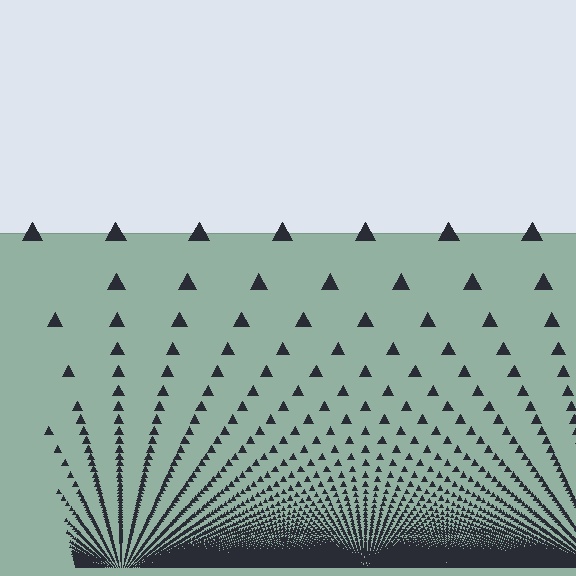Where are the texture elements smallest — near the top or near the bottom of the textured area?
Near the bottom.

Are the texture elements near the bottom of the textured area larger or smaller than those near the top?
Smaller. The gradient is inverted — elements near the bottom are smaller and denser.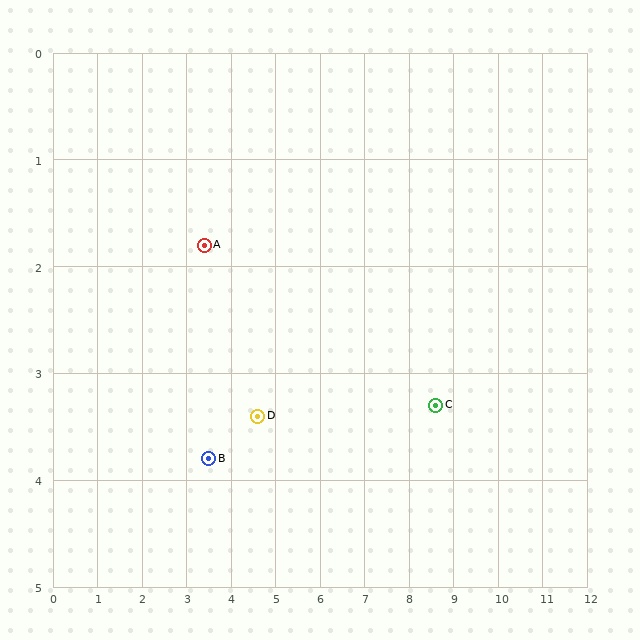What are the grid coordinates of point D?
Point D is at approximately (4.6, 3.4).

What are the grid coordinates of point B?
Point B is at approximately (3.5, 3.8).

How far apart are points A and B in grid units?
Points A and B are about 2.0 grid units apart.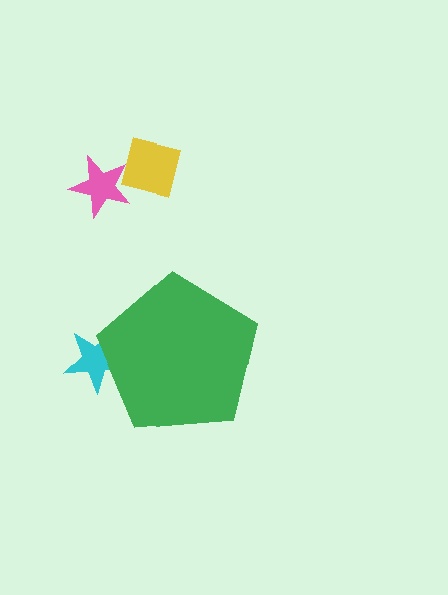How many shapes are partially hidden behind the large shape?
1 shape is partially hidden.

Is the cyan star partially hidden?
Yes, the cyan star is partially hidden behind the green pentagon.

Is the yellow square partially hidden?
No, the yellow square is fully visible.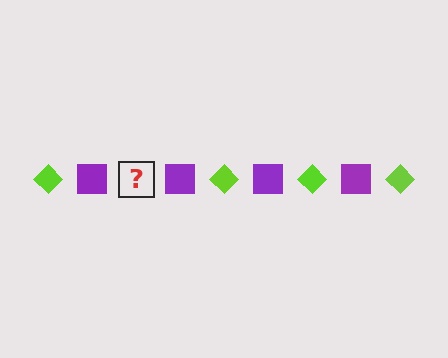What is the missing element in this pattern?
The missing element is a lime diamond.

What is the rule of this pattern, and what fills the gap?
The rule is that the pattern alternates between lime diamond and purple square. The gap should be filled with a lime diamond.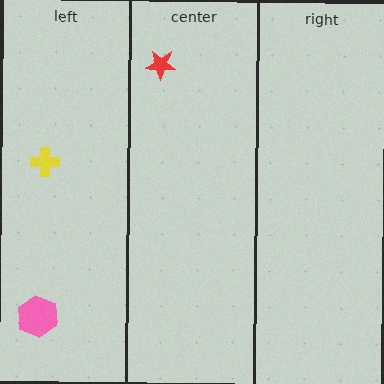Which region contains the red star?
The center region.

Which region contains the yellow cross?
The left region.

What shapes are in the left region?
The pink hexagon, the yellow cross.